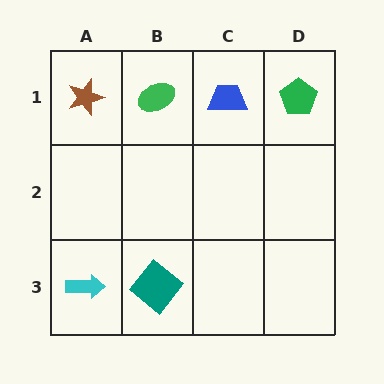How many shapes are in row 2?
0 shapes.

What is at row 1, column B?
A green ellipse.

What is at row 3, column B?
A teal diamond.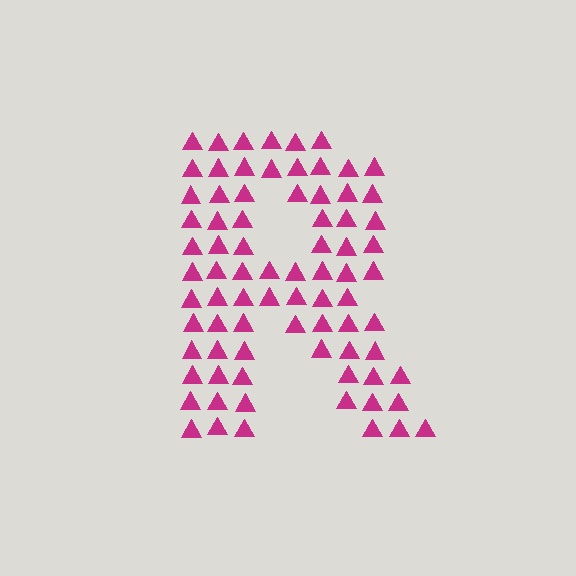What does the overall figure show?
The overall figure shows the letter R.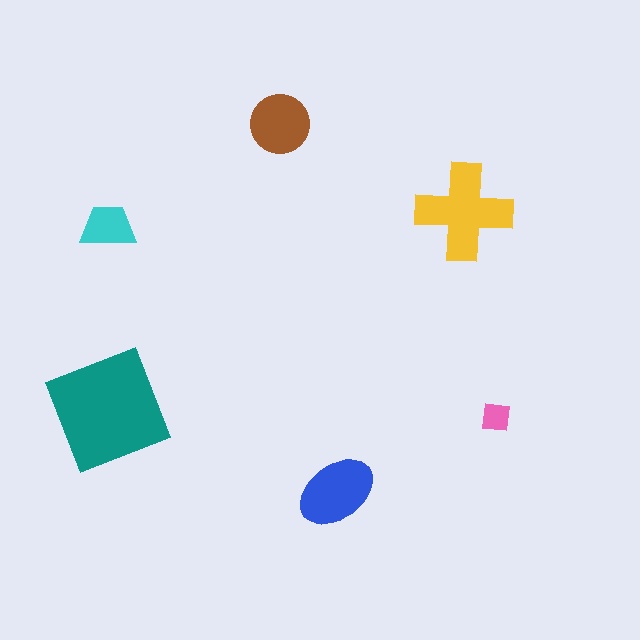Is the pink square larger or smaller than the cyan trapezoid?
Smaller.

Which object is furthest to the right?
The pink square is rightmost.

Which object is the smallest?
The pink square.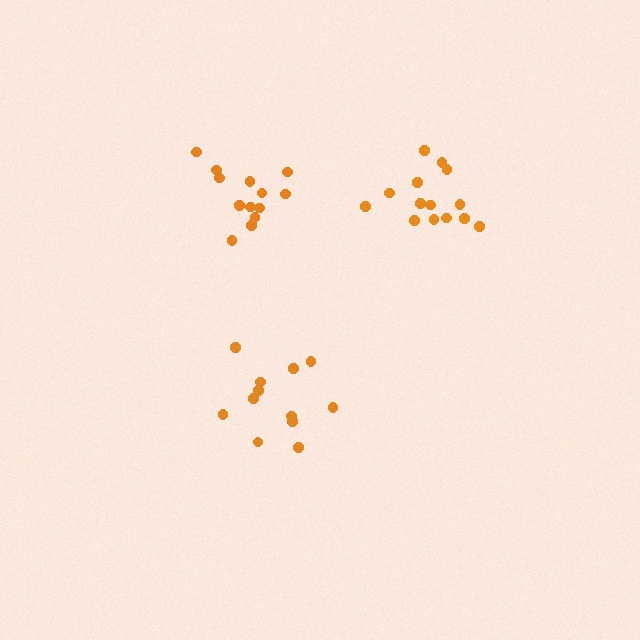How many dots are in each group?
Group 1: 13 dots, Group 2: 12 dots, Group 3: 14 dots (39 total).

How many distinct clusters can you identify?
There are 3 distinct clusters.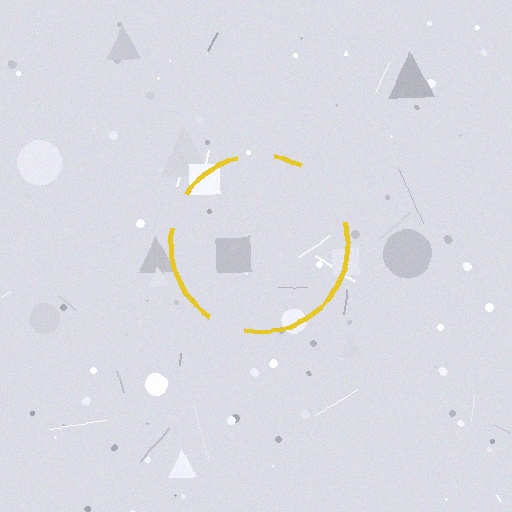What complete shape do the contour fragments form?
The contour fragments form a circle.